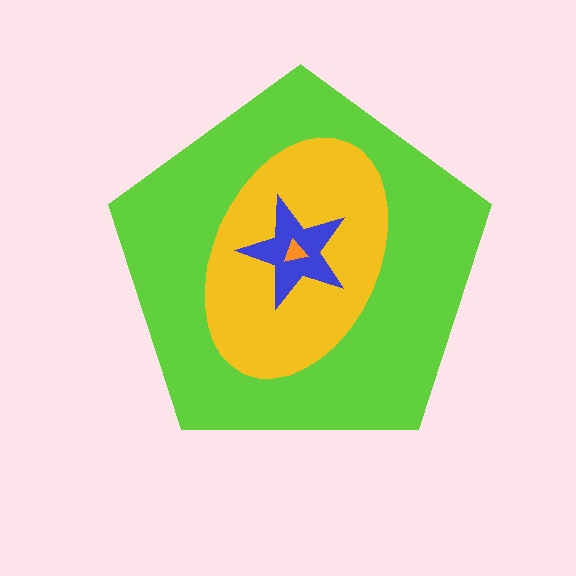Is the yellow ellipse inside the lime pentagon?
Yes.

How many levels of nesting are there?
4.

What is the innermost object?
The orange triangle.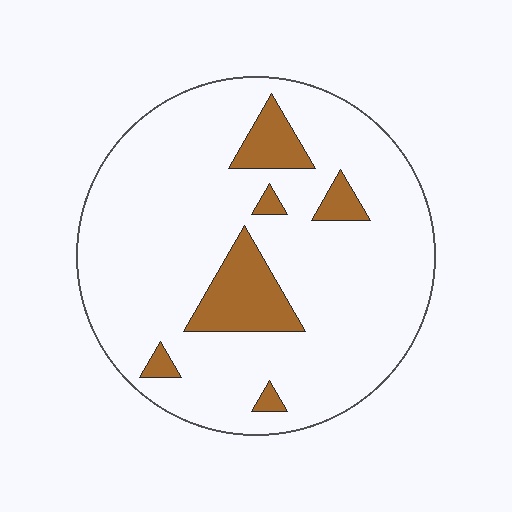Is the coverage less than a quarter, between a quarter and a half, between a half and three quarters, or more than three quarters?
Less than a quarter.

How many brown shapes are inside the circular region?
6.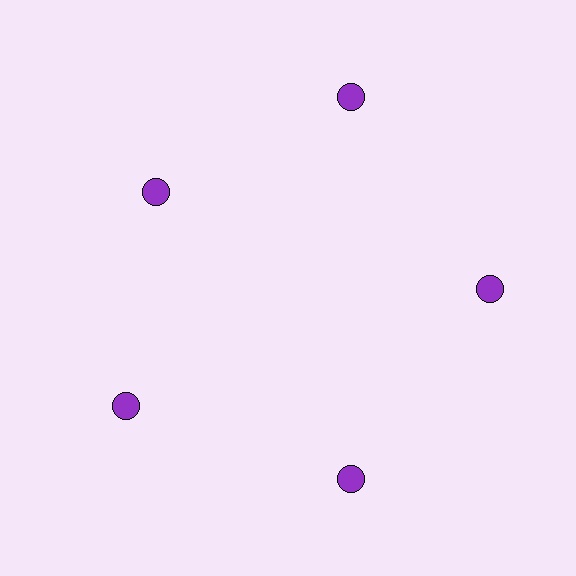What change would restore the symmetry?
The symmetry would be restored by moving it outward, back onto the ring so that all 5 circles sit at equal angles and equal distance from the center.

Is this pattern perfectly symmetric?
No. The 5 purple circles are arranged in a ring, but one element near the 10 o'clock position is pulled inward toward the center, breaking the 5-fold rotational symmetry.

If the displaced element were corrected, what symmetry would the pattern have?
It would have 5-fold rotational symmetry — the pattern would map onto itself every 72 degrees.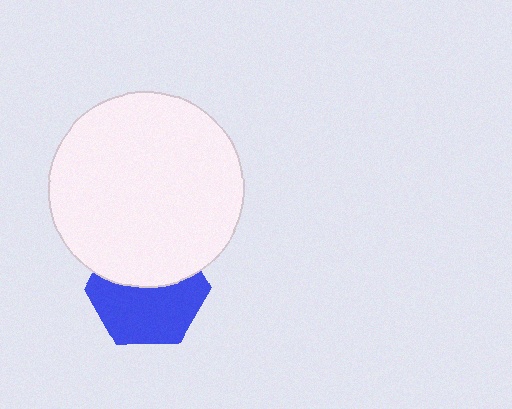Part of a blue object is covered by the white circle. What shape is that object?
It is a hexagon.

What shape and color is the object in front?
The object in front is a white circle.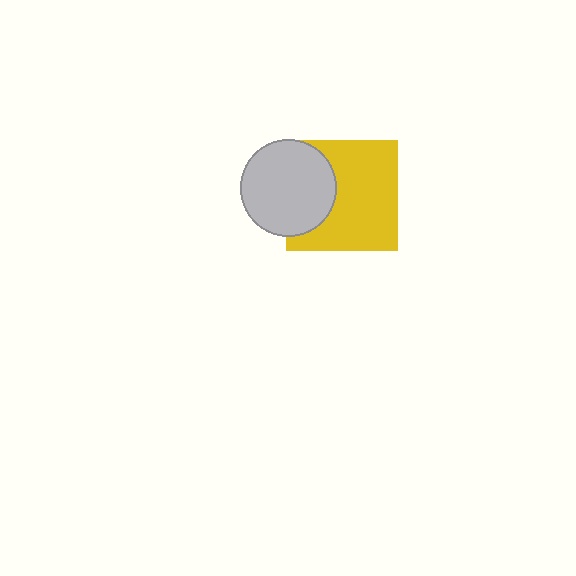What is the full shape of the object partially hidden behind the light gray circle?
The partially hidden object is a yellow square.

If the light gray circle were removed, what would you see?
You would see the complete yellow square.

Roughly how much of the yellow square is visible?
Most of it is visible (roughly 68%).